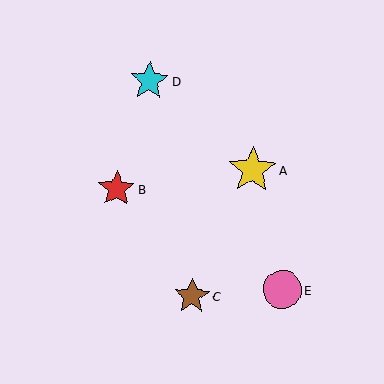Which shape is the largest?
The yellow star (labeled A) is the largest.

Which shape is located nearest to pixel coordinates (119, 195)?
The red star (labeled B) at (116, 189) is nearest to that location.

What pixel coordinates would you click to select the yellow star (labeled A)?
Click at (253, 170) to select the yellow star A.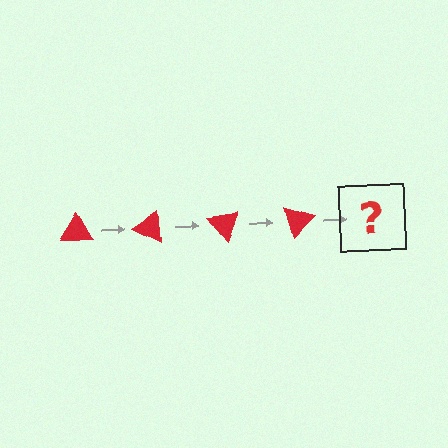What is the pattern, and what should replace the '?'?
The pattern is that the triangle rotates 25 degrees each step. The '?' should be a red triangle rotated 100 degrees.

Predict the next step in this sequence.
The next step is a red triangle rotated 100 degrees.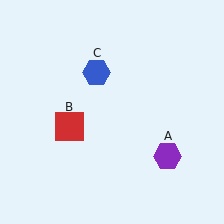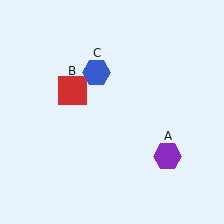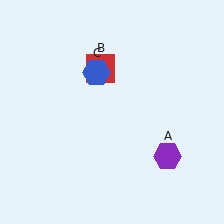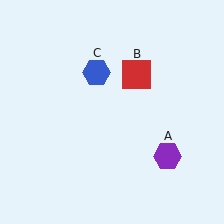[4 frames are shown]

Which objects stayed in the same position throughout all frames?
Purple hexagon (object A) and blue hexagon (object C) remained stationary.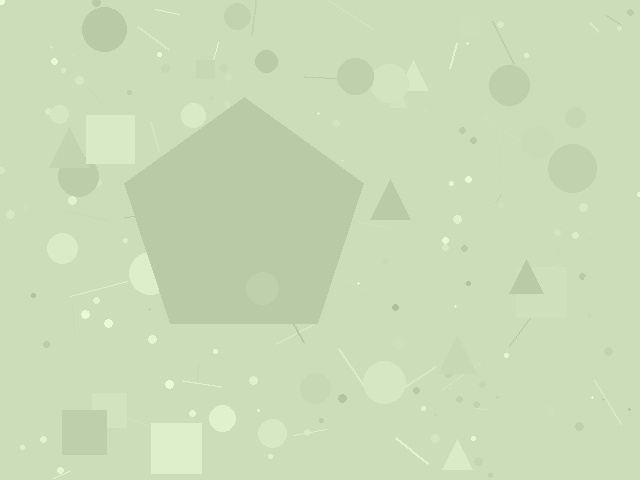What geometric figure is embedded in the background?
A pentagon is embedded in the background.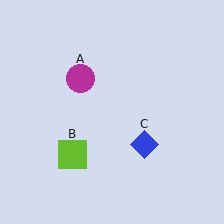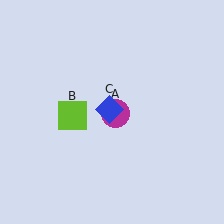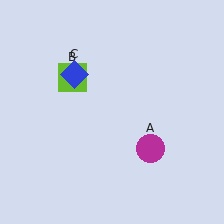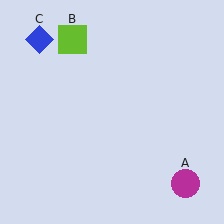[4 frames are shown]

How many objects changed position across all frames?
3 objects changed position: magenta circle (object A), lime square (object B), blue diamond (object C).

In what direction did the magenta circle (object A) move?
The magenta circle (object A) moved down and to the right.